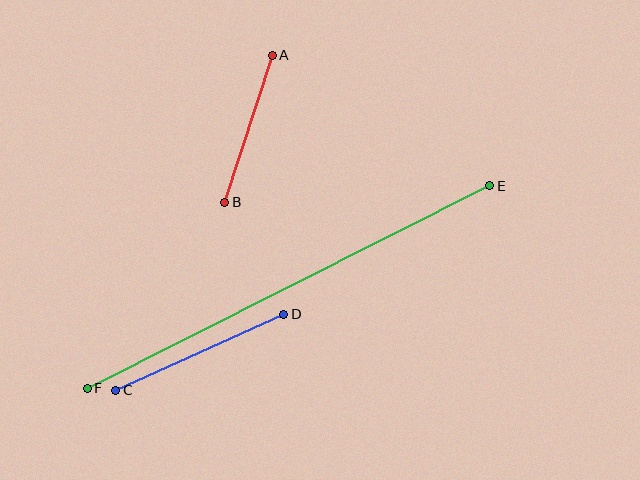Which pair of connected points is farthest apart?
Points E and F are farthest apart.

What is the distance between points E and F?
The distance is approximately 451 pixels.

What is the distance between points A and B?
The distance is approximately 154 pixels.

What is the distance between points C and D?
The distance is approximately 184 pixels.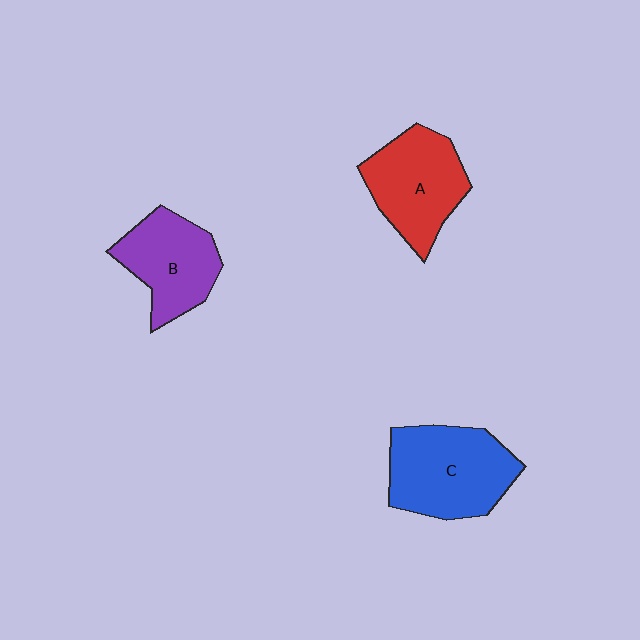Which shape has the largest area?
Shape C (blue).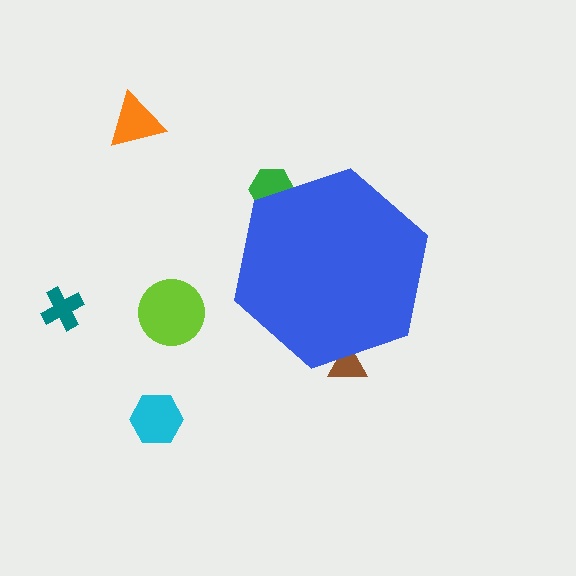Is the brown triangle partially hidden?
Yes, the brown triangle is partially hidden behind the blue hexagon.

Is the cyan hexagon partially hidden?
No, the cyan hexagon is fully visible.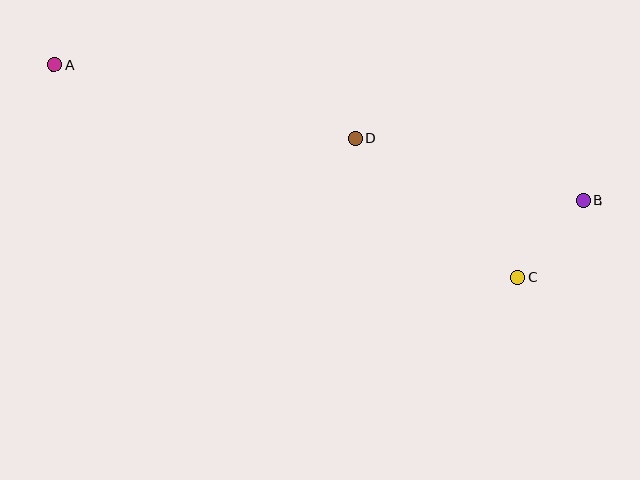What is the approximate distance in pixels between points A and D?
The distance between A and D is approximately 310 pixels.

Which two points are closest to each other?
Points B and C are closest to each other.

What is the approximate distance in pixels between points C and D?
The distance between C and D is approximately 213 pixels.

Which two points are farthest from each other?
Points A and B are farthest from each other.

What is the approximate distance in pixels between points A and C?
The distance between A and C is approximately 509 pixels.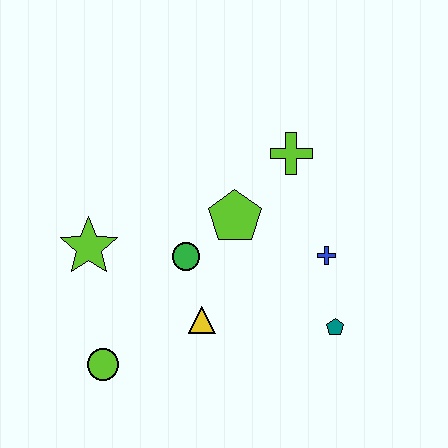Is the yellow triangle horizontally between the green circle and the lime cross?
Yes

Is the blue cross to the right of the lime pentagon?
Yes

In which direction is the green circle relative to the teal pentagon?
The green circle is to the left of the teal pentagon.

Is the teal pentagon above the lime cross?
No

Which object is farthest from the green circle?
The teal pentagon is farthest from the green circle.